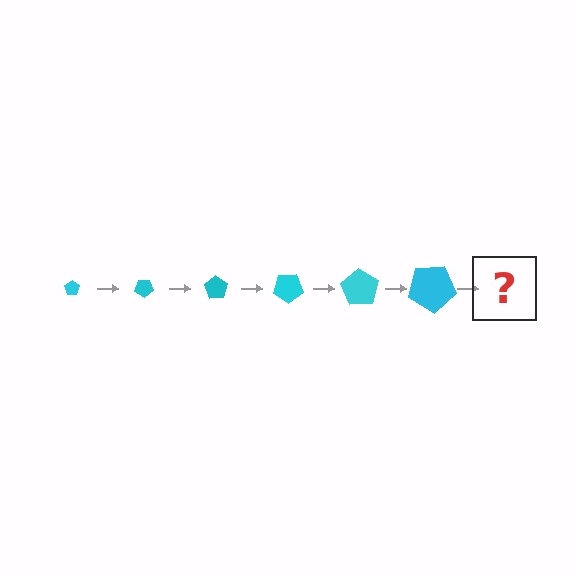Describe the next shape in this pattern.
It should be a pentagon, larger than the previous one and rotated 210 degrees from the start.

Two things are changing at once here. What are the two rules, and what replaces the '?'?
The two rules are that the pentagon grows larger each step and it rotates 35 degrees each step. The '?' should be a pentagon, larger than the previous one and rotated 210 degrees from the start.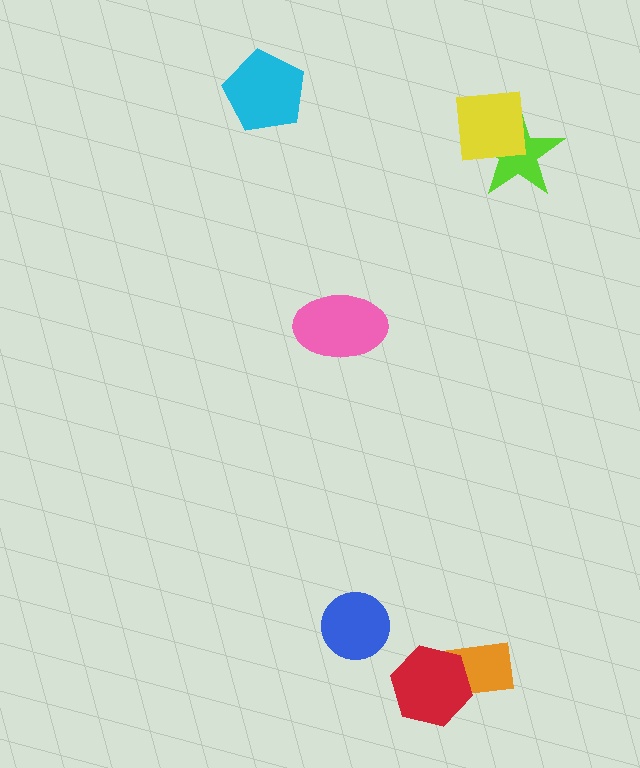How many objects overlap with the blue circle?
0 objects overlap with the blue circle.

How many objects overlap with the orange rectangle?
1 object overlaps with the orange rectangle.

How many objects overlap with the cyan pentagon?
0 objects overlap with the cyan pentagon.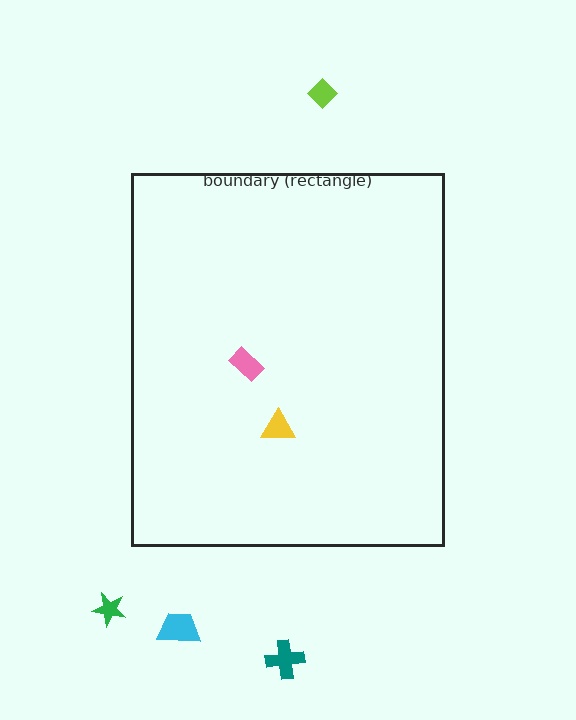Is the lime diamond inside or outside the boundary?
Outside.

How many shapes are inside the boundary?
2 inside, 4 outside.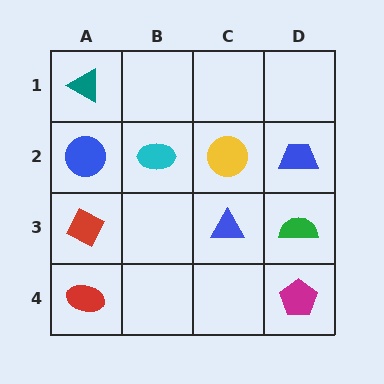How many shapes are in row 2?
4 shapes.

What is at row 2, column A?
A blue circle.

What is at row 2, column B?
A cyan ellipse.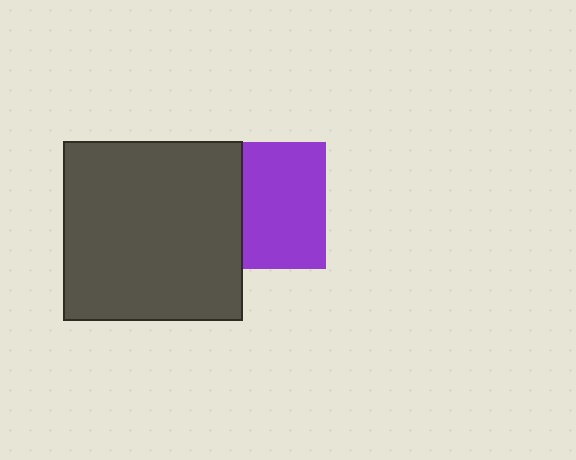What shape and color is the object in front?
The object in front is a dark gray square.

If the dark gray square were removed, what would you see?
You would see the complete purple square.